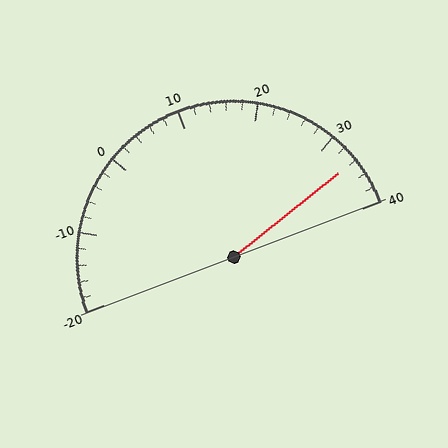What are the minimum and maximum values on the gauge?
The gauge ranges from -20 to 40.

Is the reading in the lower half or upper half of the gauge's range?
The reading is in the upper half of the range (-20 to 40).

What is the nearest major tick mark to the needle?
The nearest major tick mark is 30.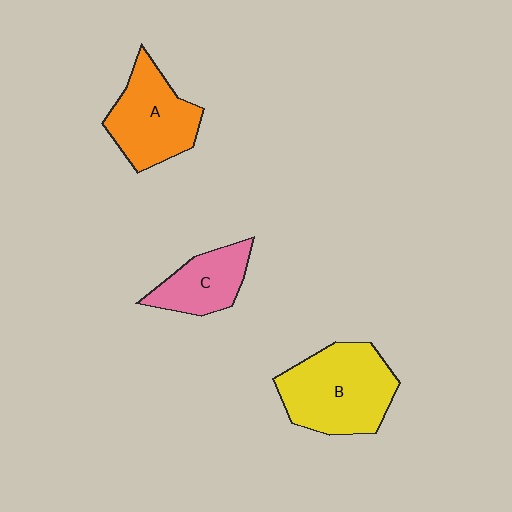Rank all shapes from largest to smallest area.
From largest to smallest: B (yellow), A (orange), C (pink).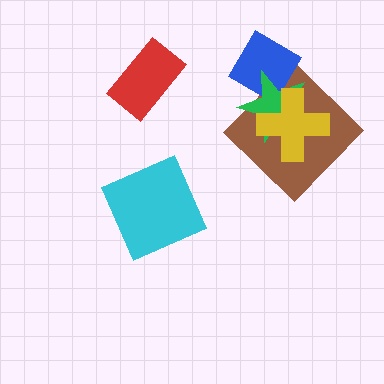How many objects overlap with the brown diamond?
2 objects overlap with the brown diamond.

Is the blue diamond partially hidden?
Yes, it is partially covered by another shape.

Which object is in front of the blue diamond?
The green star is in front of the blue diamond.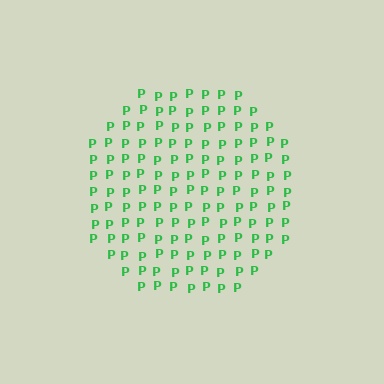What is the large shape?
The large shape is a circle.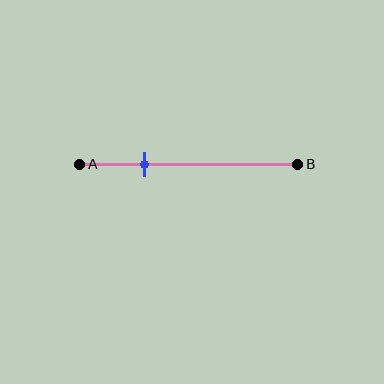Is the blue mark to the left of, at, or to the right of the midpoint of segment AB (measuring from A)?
The blue mark is to the left of the midpoint of segment AB.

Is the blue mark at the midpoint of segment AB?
No, the mark is at about 30% from A, not at the 50% midpoint.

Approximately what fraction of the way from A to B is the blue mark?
The blue mark is approximately 30% of the way from A to B.